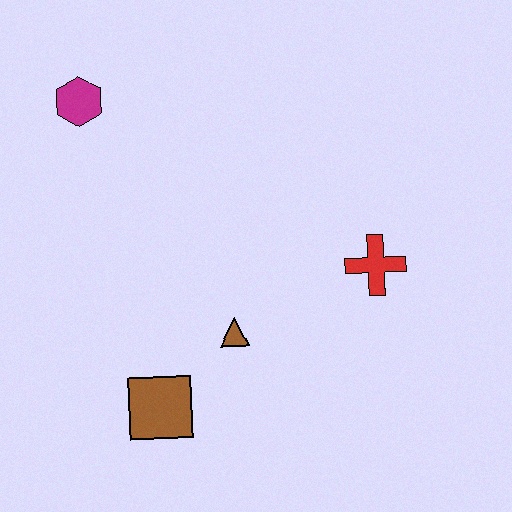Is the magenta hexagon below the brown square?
No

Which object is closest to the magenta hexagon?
The brown triangle is closest to the magenta hexagon.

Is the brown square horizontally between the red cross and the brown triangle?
No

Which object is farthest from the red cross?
The magenta hexagon is farthest from the red cross.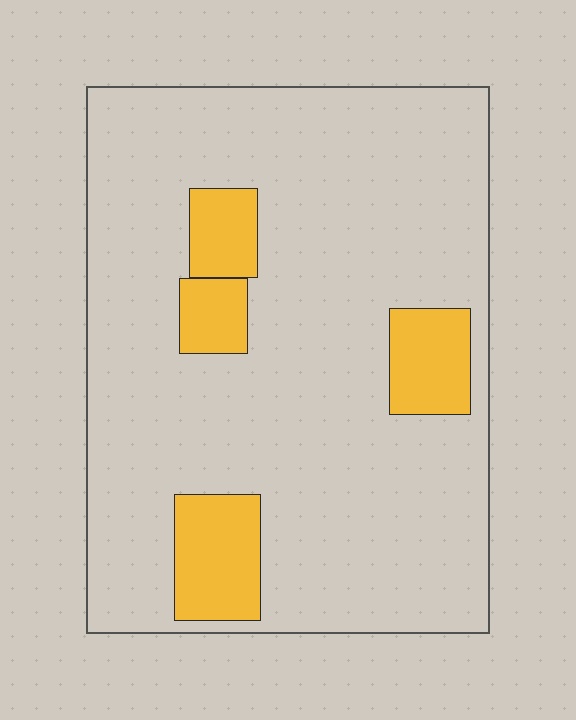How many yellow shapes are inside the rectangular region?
4.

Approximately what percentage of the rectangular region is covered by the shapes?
Approximately 15%.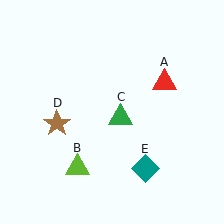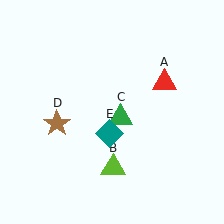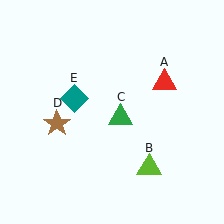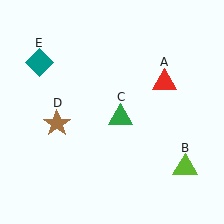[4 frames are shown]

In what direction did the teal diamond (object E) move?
The teal diamond (object E) moved up and to the left.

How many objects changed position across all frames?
2 objects changed position: lime triangle (object B), teal diamond (object E).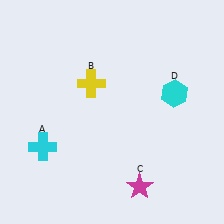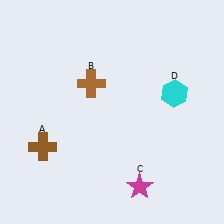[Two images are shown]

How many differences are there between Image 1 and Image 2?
There are 2 differences between the two images.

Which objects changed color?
A changed from cyan to brown. B changed from yellow to brown.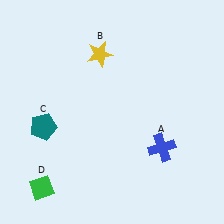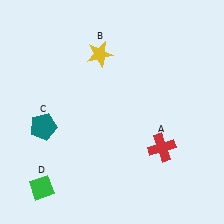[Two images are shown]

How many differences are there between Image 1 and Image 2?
There is 1 difference between the two images.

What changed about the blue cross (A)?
In Image 1, A is blue. In Image 2, it changed to red.